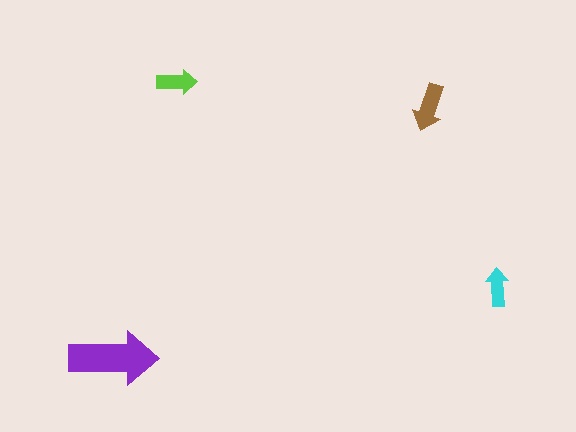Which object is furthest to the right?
The cyan arrow is rightmost.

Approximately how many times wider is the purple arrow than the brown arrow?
About 2 times wider.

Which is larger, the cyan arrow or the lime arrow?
The lime one.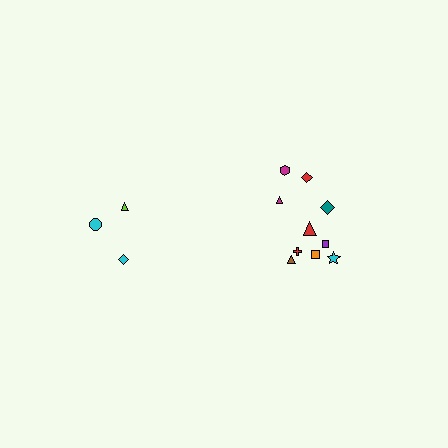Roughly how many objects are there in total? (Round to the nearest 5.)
Roughly 15 objects in total.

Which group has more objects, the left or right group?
The right group.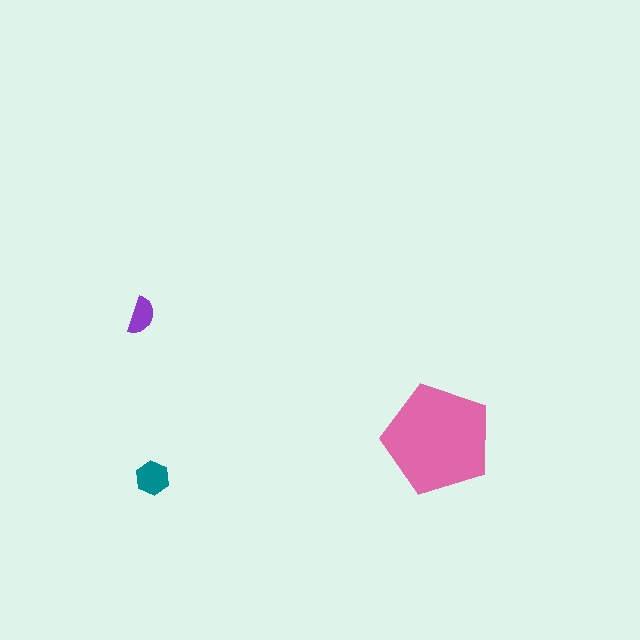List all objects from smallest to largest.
The purple semicircle, the teal hexagon, the pink pentagon.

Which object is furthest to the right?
The pink pentagon is rightmost.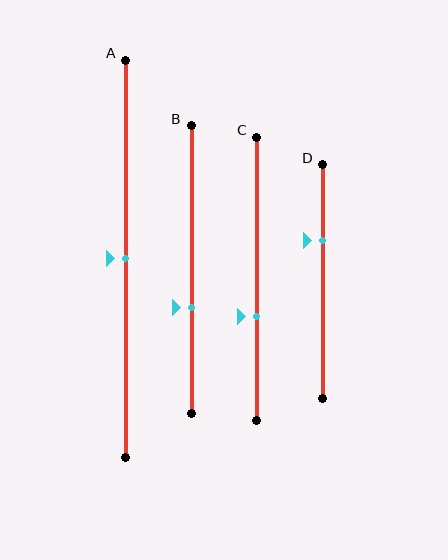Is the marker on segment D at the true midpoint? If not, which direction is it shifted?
No, the marker on segment D is shifted upward by about 17% of the segment length.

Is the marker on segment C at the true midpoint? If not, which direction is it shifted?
No, the marker on segment C is shifted downward by about 13% of the segment length.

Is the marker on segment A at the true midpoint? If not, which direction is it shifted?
Yes, the marker on segment A is at the true midpoint.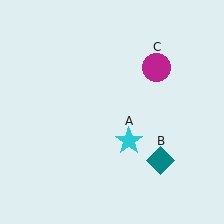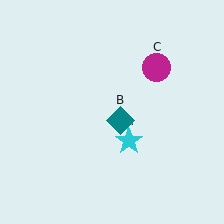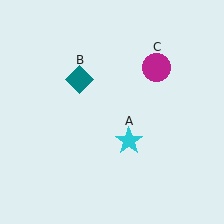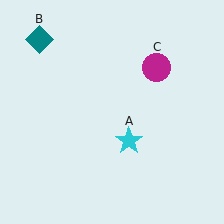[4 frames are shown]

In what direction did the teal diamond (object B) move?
The teal diamond (object B) moved up and to the left.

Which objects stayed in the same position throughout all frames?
Cyan star (object A) and magenta circle (object C) remained stationary.